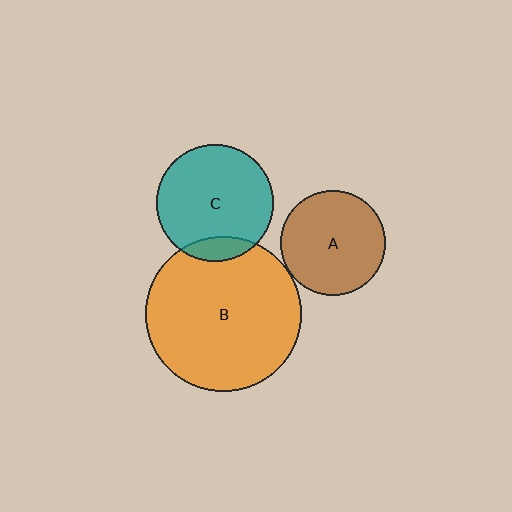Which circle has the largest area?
Circle B (orange).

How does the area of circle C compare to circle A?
Approximately 1.2 times.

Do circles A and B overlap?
Yes.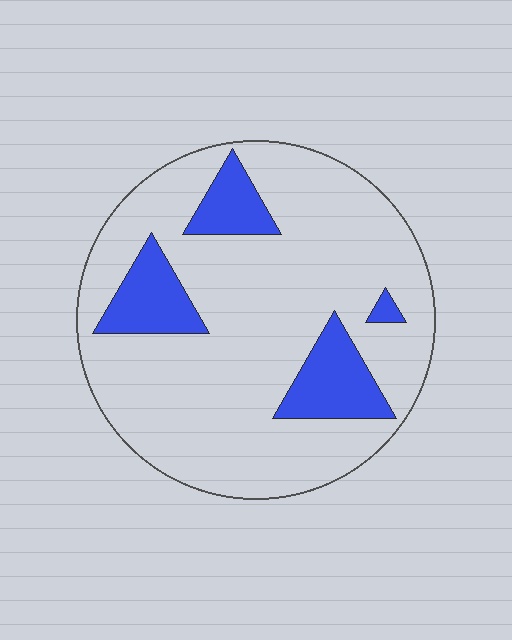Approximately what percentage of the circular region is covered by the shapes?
Approximately 20%.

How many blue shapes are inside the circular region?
4.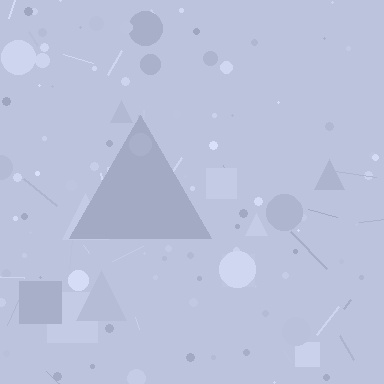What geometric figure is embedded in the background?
A triangle is embedded in the background.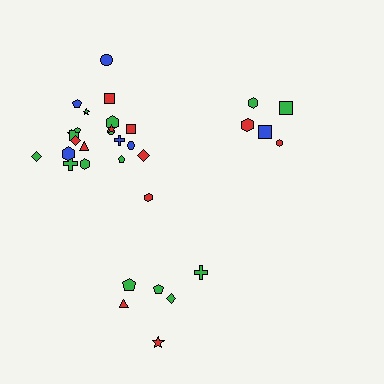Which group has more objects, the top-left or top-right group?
The top-left group.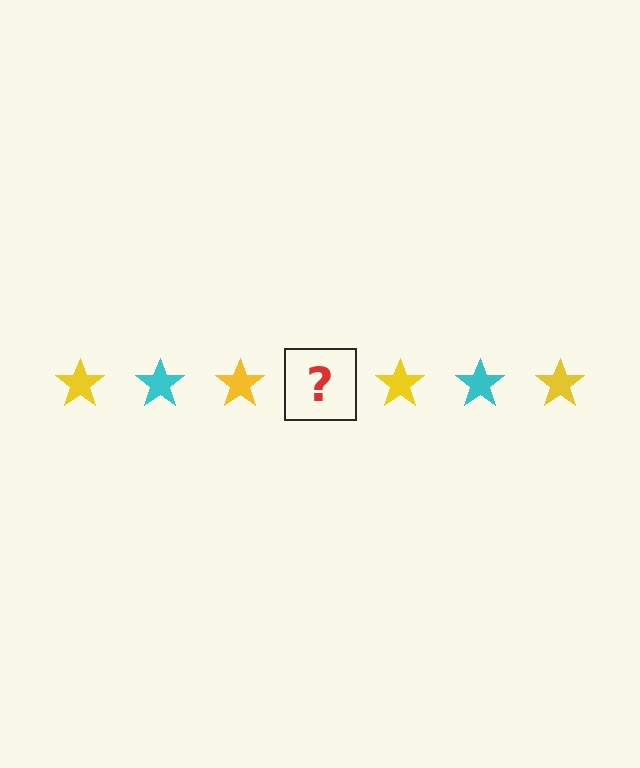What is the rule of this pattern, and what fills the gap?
The rule is that the pattern cycles through yellow, cyan stars. The gap should be filled with a cyan star.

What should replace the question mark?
The question mark should be replaced with a cyan star.